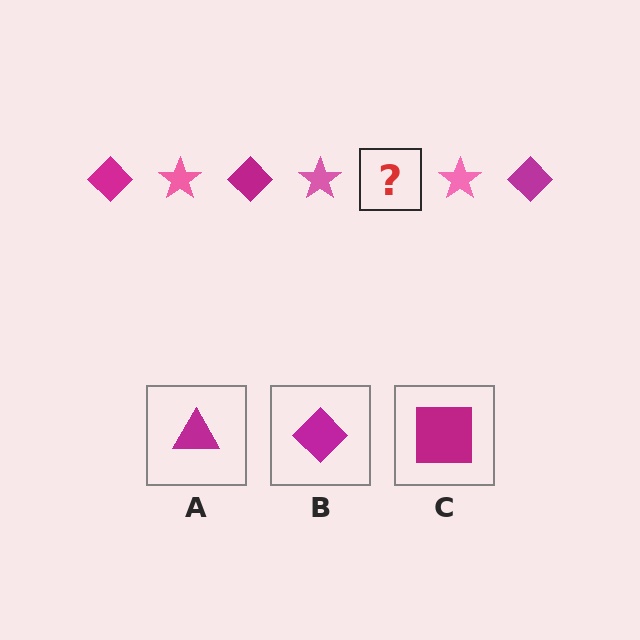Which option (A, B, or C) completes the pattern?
B.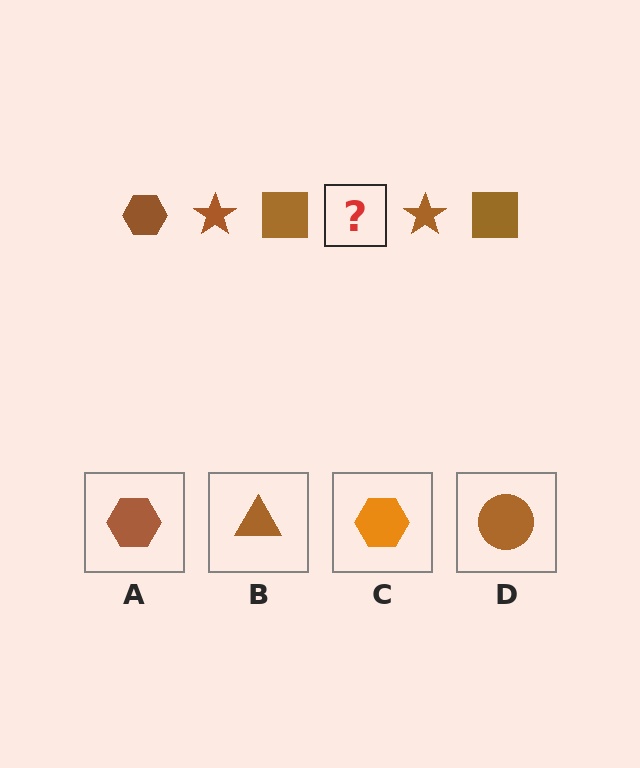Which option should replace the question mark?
Option A.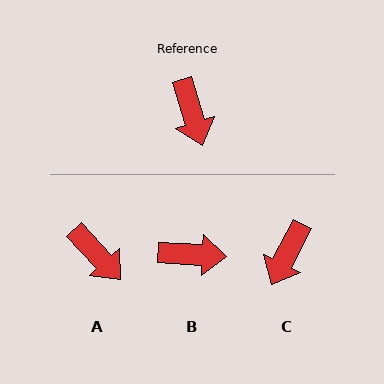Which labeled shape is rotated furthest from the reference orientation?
B, about 70 degrees away.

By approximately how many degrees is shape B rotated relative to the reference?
Approximately 70 degrees counter-clockwise.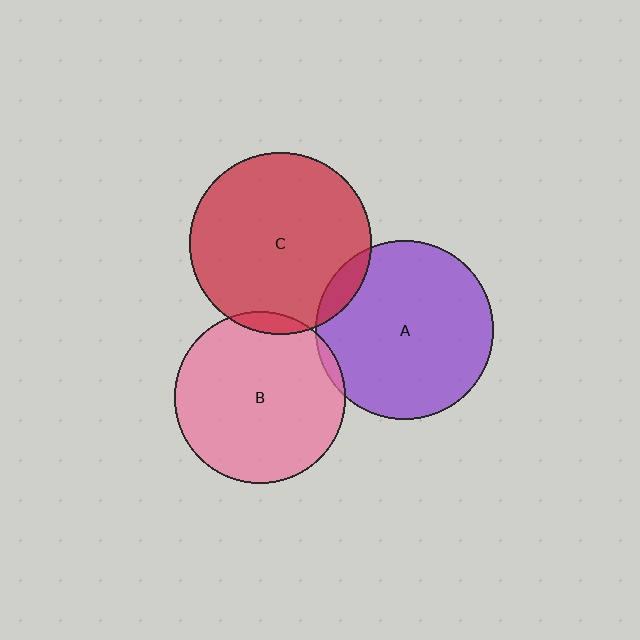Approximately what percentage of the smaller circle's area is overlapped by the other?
Approximately 10%.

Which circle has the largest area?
Circle C (red).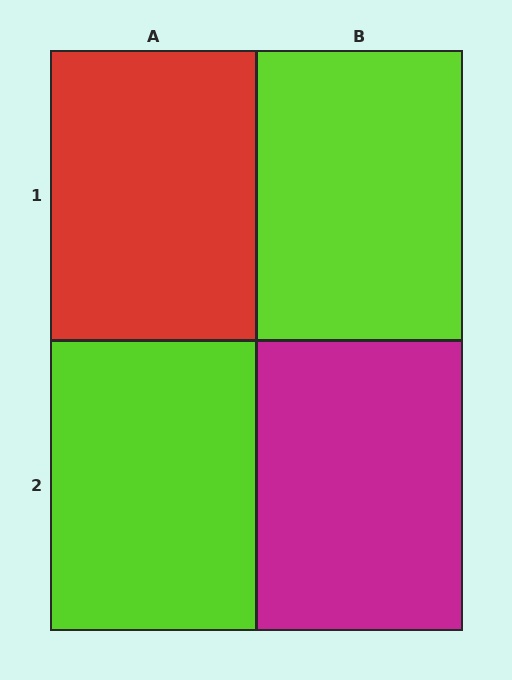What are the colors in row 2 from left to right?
Lime, magenta.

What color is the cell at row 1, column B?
Lime.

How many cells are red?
1 cell is red.